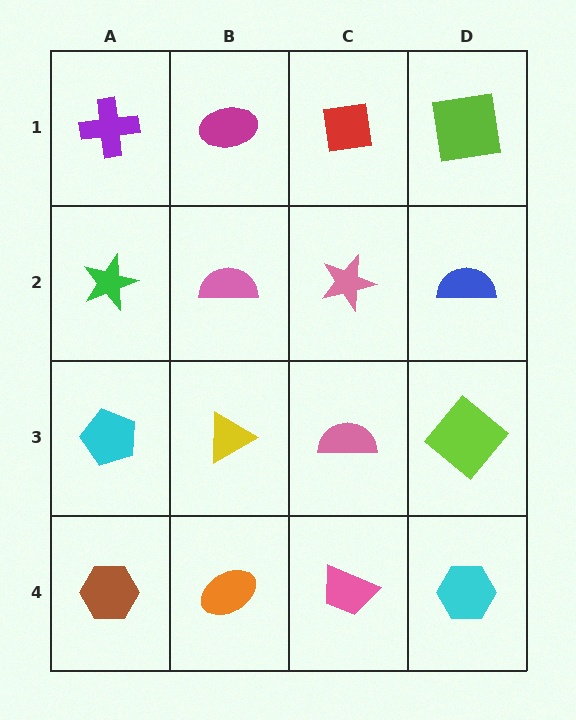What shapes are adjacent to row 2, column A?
A purple cross (row 1, column A), a cyan pentagon (row 3, column A), a pink semicircle (row 2, column B).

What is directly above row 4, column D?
A lime diamond.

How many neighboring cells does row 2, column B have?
4.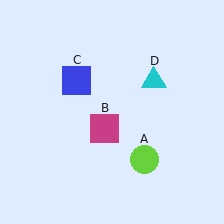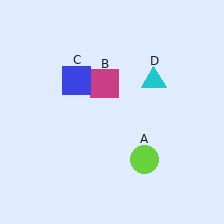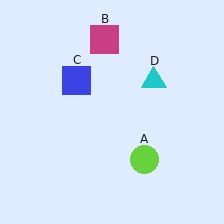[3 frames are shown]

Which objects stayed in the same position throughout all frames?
Lime circle (object A) and blue square (object C) and cyan triangle (object D) remained stationary.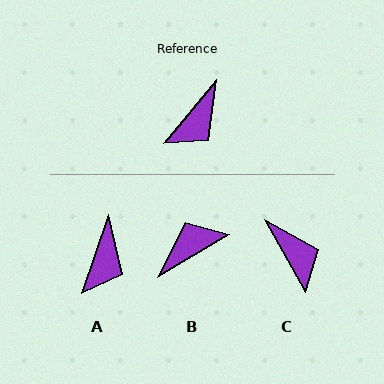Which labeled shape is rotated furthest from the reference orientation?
B, about 161 degrees away.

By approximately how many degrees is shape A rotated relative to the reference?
Approximately 21 degrees counter-clockwise.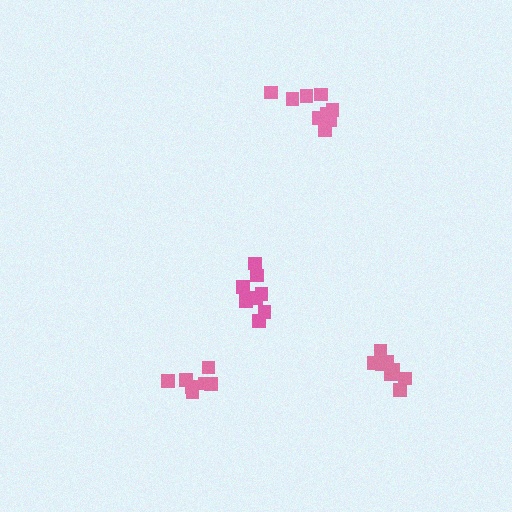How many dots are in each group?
Group 1: 10 dots, Group 2: 8 dots, Group 3: 7 dots, Group 4: 9 dots (34 total).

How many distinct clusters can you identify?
There are 4 distinct clusters.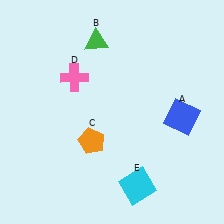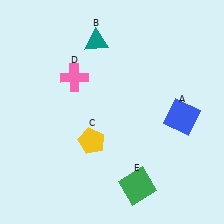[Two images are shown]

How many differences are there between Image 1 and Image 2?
There are 3 differences between the two images.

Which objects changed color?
B changed from green to teal. C changed from orange to yellow. E changed from cyan to green.